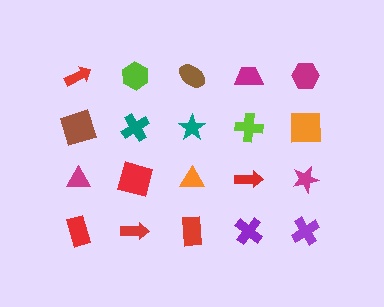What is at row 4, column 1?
A red rectangle.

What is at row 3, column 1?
A magenta triangle.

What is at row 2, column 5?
An orange square.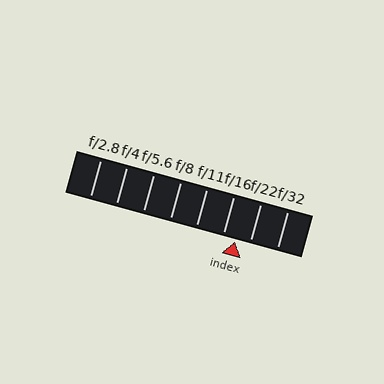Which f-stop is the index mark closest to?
The index mark is closest to f/16.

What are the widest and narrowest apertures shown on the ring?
The widest aperture shown is f/2.8 and the narrowest is f/32.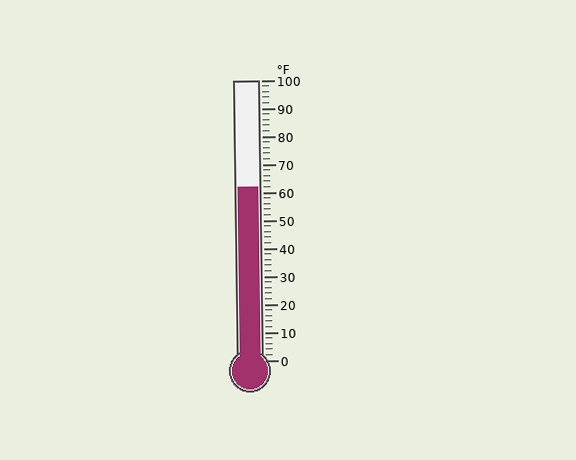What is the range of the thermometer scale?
The thermometer scale ranges from 0°F to 100°F.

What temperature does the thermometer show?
The thermometer shows approximately 62°F.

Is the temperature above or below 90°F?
The temperature is below 90°F.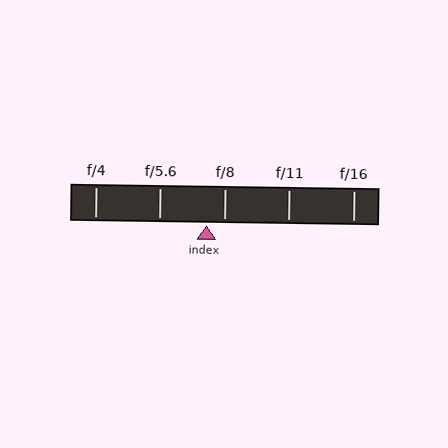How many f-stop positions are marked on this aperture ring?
There are 5 f-stop positions marked.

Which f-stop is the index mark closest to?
The index mark is closest to f/8.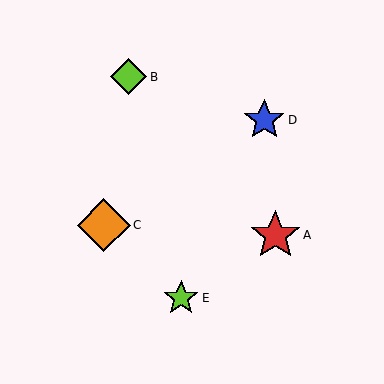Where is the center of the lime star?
The center of the lime star is at (181, 298).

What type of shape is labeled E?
Shape E is a lime star.